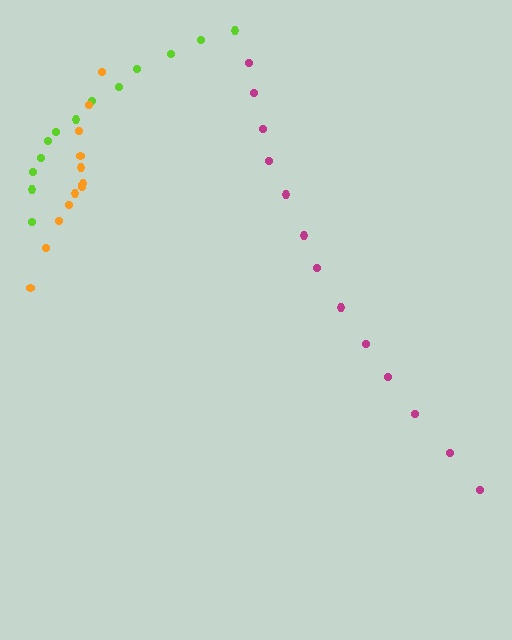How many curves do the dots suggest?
There are 3 distinct paths.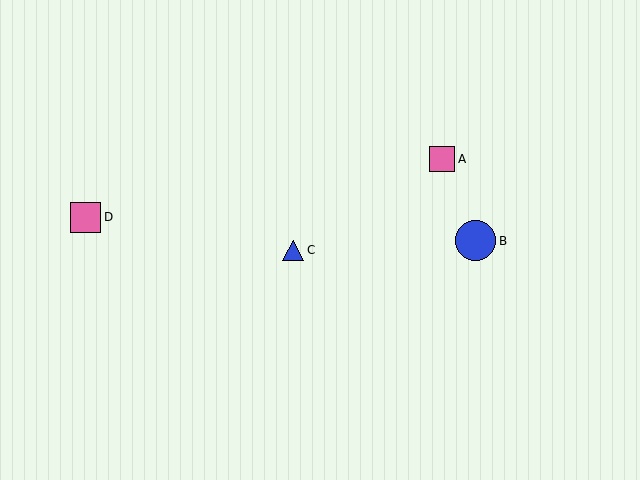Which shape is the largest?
The blue circle (labeled B) is the largest.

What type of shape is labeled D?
Shape D is a pink square.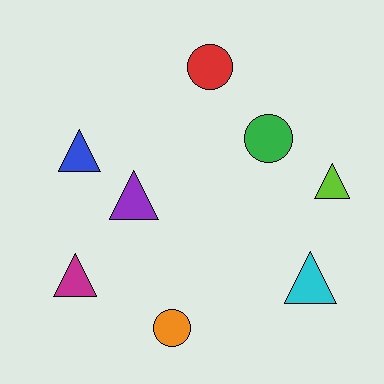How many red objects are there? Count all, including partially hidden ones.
There is 1 red object.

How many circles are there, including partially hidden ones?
There are 3 circles.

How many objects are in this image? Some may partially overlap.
There are 8 objects.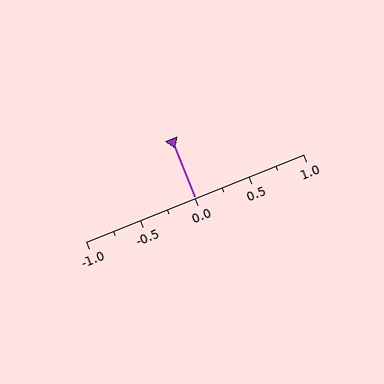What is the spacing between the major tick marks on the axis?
The major ticks are spaced 0.5 apart.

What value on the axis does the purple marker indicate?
The marker indicates approximately 0.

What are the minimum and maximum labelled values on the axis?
The axis runs from -1.0 to 1.0.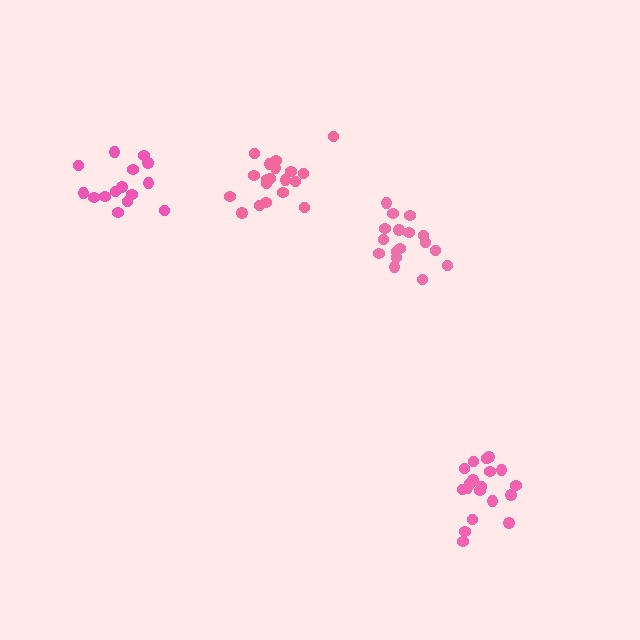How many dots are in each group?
Group 1: 15 dots, Group 2: 19 dots, Group 3: 19 dots, Group 4: 17 dots (70 total).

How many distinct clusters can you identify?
There are 4 distinct clusters.